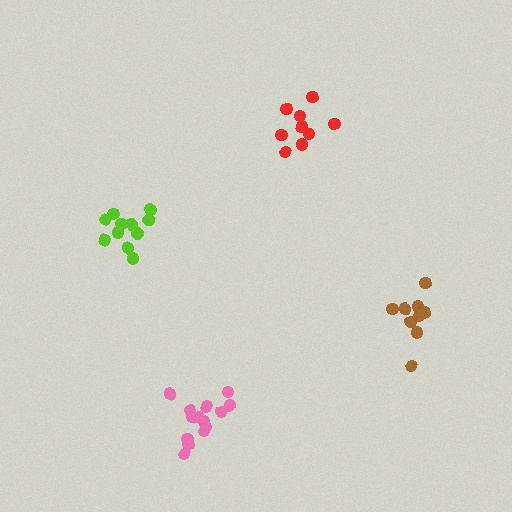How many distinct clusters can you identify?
There are 4 distinct clusters.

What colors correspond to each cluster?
The clusters are colored: lime, pink, red, brown.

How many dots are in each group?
Group 1: 11 dots, Group 2: 14 dots, Group 3: 9 dots, Group 4: 9 dots (43 total).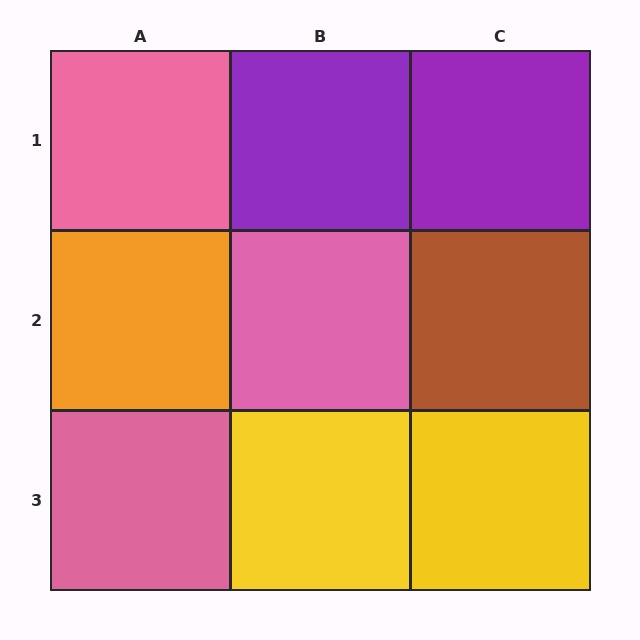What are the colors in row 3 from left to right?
Pink, yellow, yellow.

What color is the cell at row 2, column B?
Pink.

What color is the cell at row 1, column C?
Purple.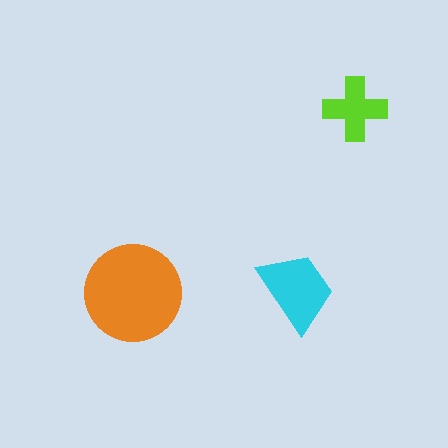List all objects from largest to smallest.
The orange circle, the cyan trapezoid, the lime cross.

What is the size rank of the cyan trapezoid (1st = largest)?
2nd.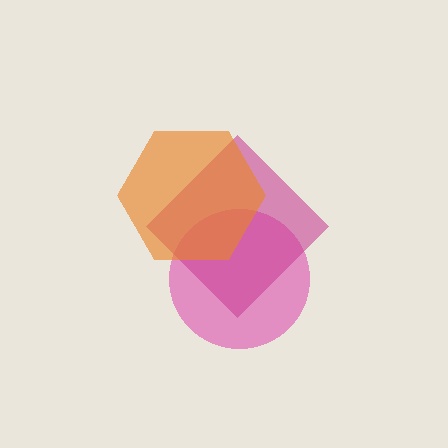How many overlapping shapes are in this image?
There are 3 overlapping shapes in the image.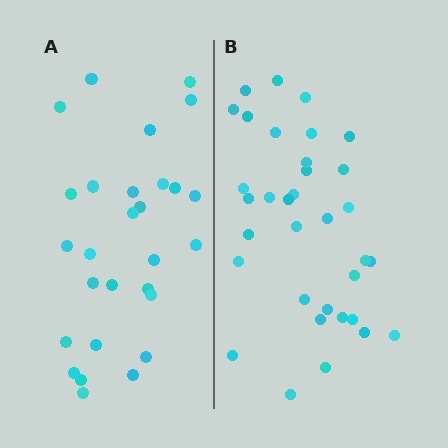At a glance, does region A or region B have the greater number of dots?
Region B (the right region) has more dots.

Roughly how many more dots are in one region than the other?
Region B has about 6 more dots than region A.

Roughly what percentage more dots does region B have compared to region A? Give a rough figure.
About 20% more.